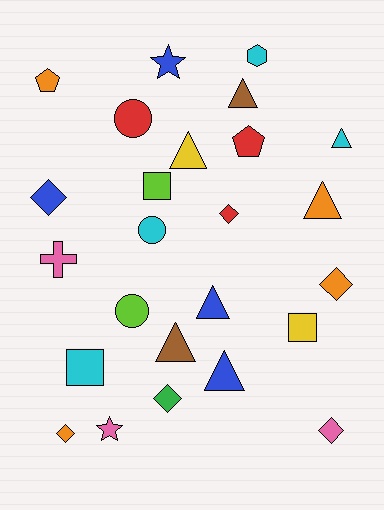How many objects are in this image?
There are 25 objects.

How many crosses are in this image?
There is 1 cross.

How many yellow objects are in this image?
There are 2 yellow objects.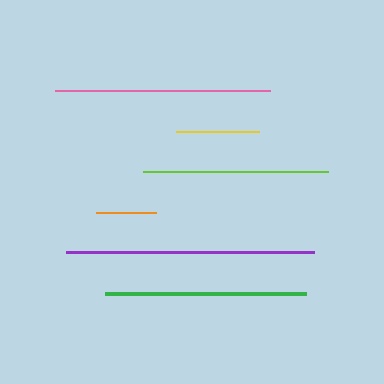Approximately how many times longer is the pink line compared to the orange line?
The pink line is approximately 3.6 times the length of the orange line.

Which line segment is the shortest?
The orange line is the shortest at approximately 60 pixels.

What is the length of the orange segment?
The orange segment is approximately 60 pixels long.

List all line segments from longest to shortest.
From longest to shortest: purple, pink, green, lime, yellow, orange.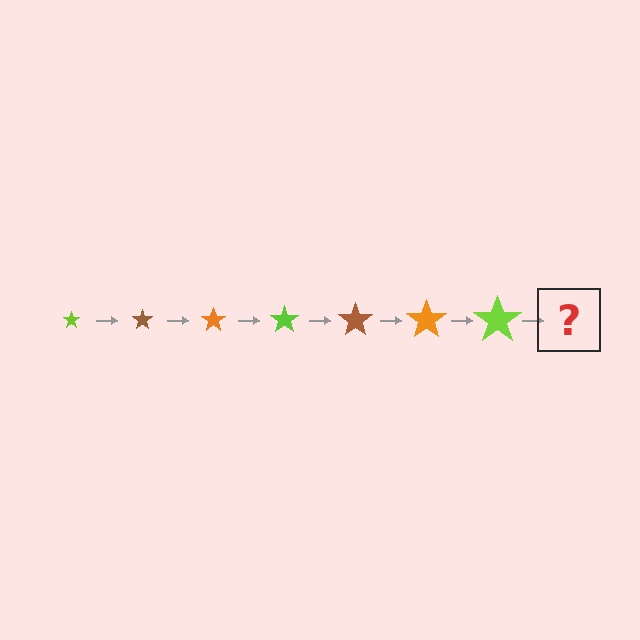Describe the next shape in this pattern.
It should be a brown star, larger than the previous one.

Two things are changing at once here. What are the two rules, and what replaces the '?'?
The two rules are that the star grows larger each step and the color cycles through lime, brown, and orange. The '?' should be a brown star, larger than the previous one.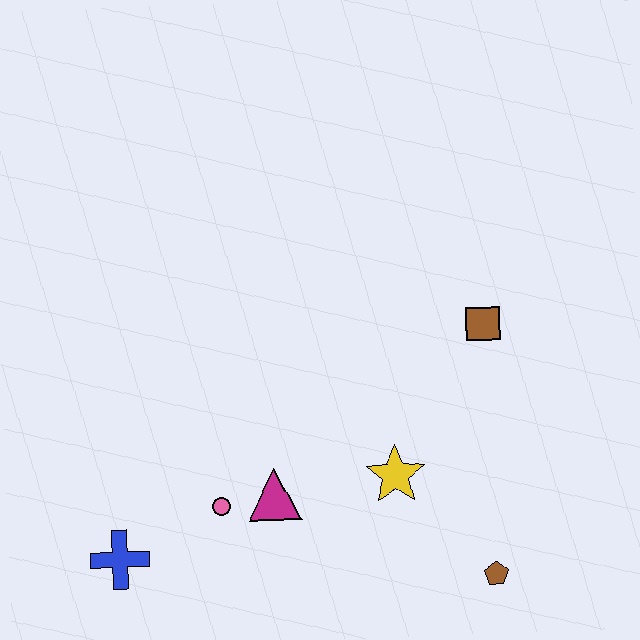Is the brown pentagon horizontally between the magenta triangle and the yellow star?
No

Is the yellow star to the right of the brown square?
No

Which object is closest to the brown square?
The yellow star is closest to the brown square.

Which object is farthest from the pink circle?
The brown square is farthest from the pink circle.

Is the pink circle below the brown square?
Yes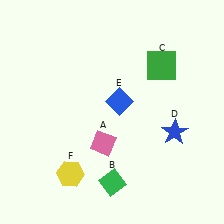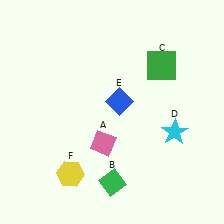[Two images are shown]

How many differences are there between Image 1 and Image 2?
There is 1 difference between the two images.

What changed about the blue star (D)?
In Image 1, D is blue. In Image 2, it changed to cyan.